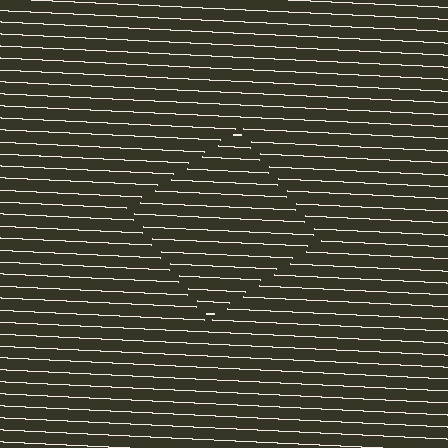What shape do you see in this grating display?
An illusory square. The interior of the shape contains the same grating, shifted by half a period — the contour is defined by the phase discontinuity where line-ends from the inner and outer gratings abut.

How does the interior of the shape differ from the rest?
The interior of the shape contains the same grating, shifted by half a period — the contour is defined by the phase discontinuity where line-ends from the inner and outer gratings abut.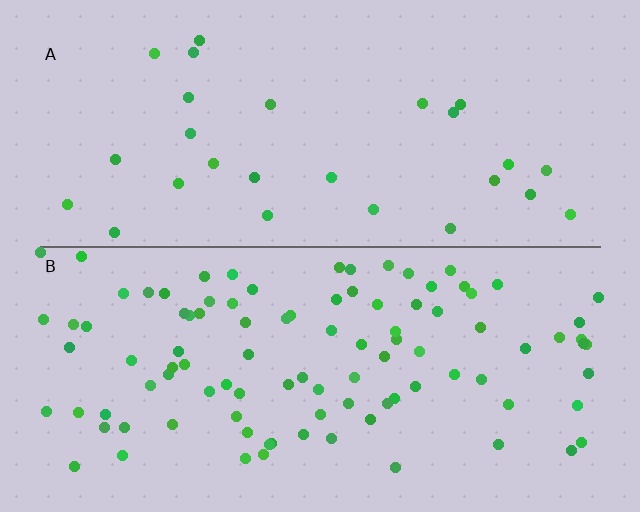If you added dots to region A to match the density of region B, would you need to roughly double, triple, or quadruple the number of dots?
Approximately quadruple.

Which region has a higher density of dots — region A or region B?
B (the bottom).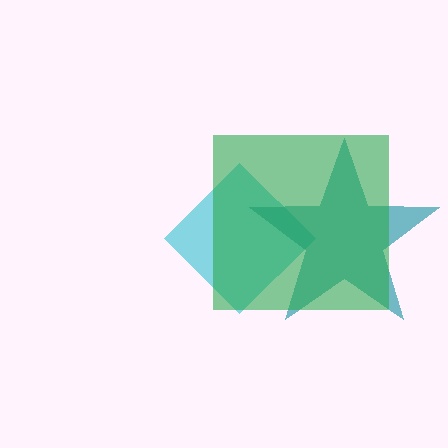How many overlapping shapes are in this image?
There are 3 overlapping shapes in the image.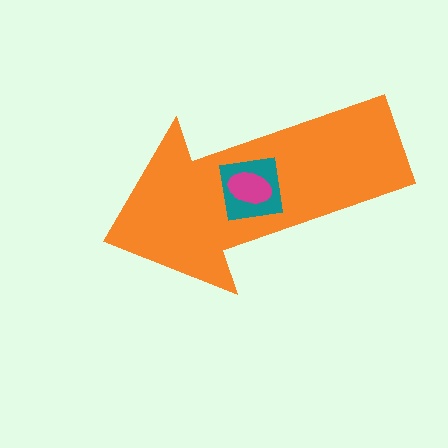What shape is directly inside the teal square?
The magenta ellipse.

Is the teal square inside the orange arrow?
Yes.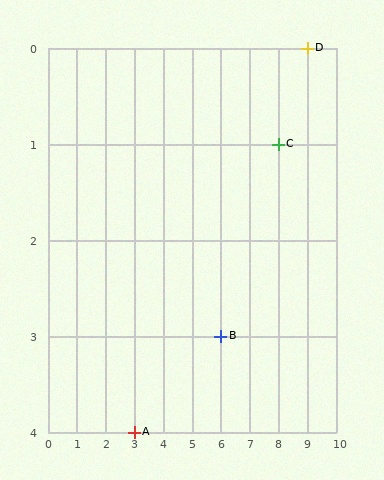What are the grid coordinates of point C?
Point C is at grid coordinates (8, 1).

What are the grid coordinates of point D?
Point D is at grid coordinates (9, 0).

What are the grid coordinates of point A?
Point A is at grid coordinates (3, 4).